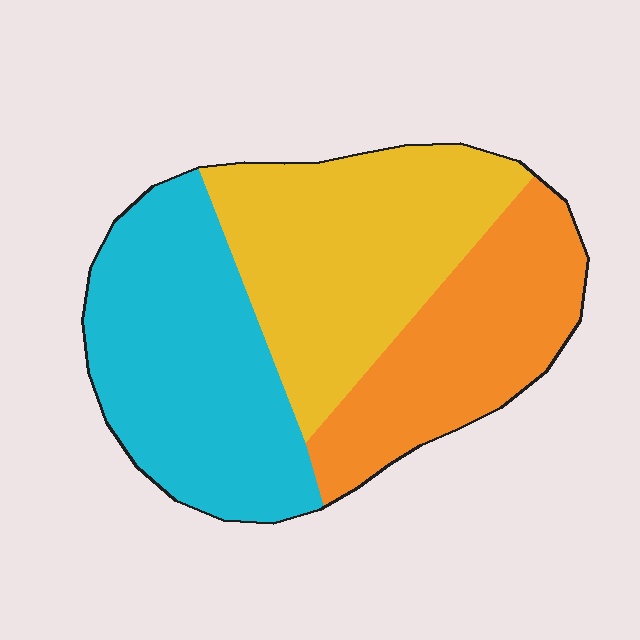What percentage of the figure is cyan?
Cyan covers roughly 35% of the figure.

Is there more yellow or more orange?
Yellow.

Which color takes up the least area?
Orange, at roughly 25%.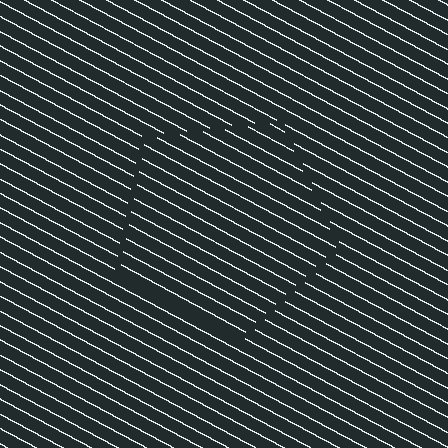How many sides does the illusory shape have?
5 sides — the line-ends trace a pentagon.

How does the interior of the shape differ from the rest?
The interior of the shape contains the same grating, shifted by half a period — the contour is defined by the phase discontinuity where line-ends from the inner and outer gratings abut.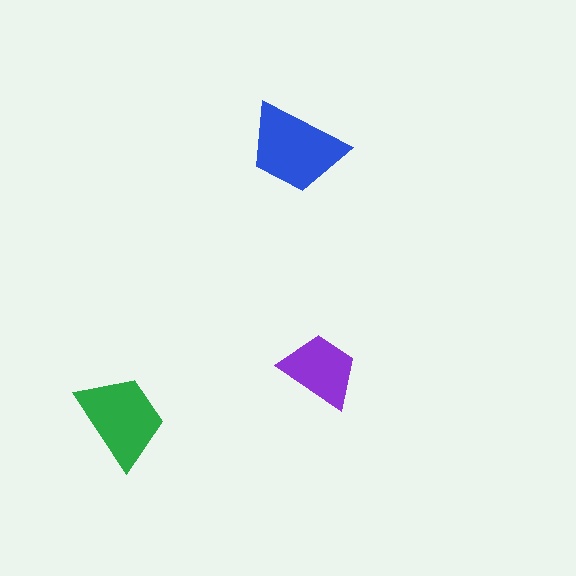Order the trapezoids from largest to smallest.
the blue one, the green one, the purple one.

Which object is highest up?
The blue trapezoid is topmost.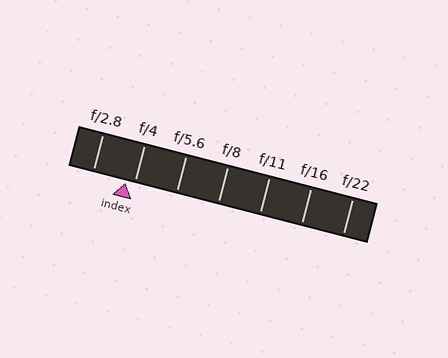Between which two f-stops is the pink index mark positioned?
The index mark is between f/2.8 and f/4.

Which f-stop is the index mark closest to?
The index mark is closest to f/4.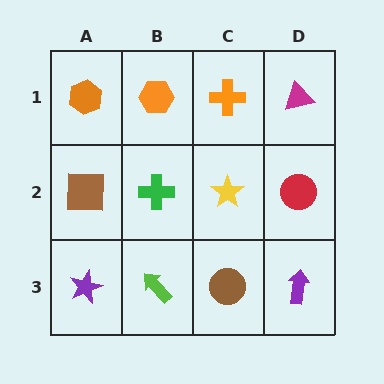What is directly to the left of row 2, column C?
A green cross.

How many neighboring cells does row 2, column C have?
4.